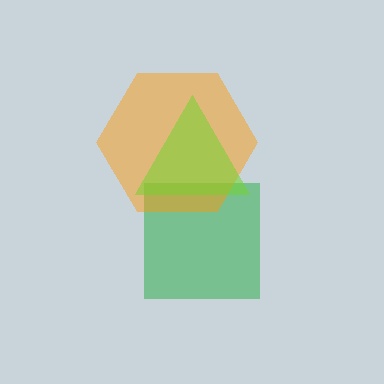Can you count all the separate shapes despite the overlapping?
Yes, there are 3 separate shapes.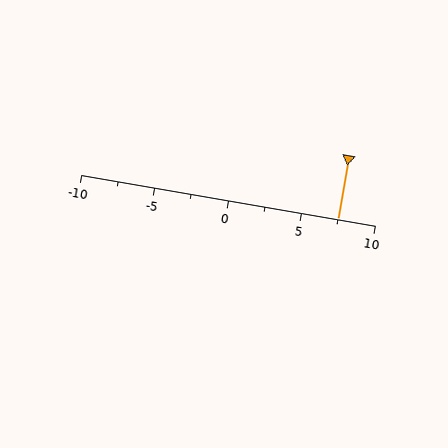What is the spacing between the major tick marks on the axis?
The major ticks are spaced 5 apart.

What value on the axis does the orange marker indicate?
The marker indicates approximately 7.5.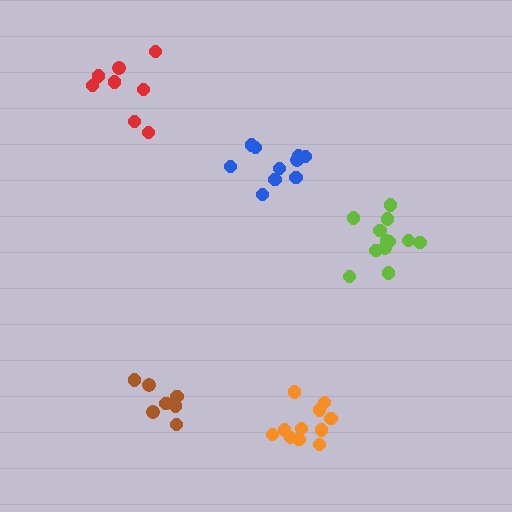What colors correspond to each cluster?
The clusters are colored: orange, lime, blue, red, brown.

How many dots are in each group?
Group 1: 11 dots, Group 2: 12 dots, Group 3: 10 dots, Group 4: 8 dots, Group 5: 7 dots (48 total).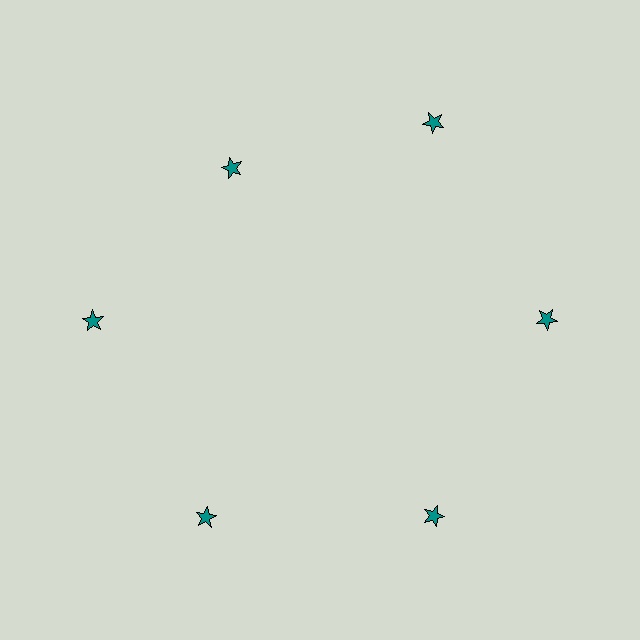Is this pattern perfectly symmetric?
No. The 6 teal stars are arranged in a ring, but one element near the 11 o'clock position is pulled inward toward the center, breaking the 6-fold rotational symmetry.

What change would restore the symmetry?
The symmetry would be restored by moving it outward, back onto the ring so that all 6 stars sit at equal angles and equal distance from the center.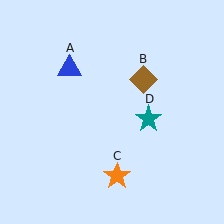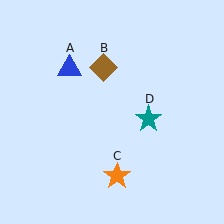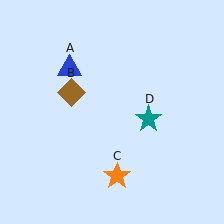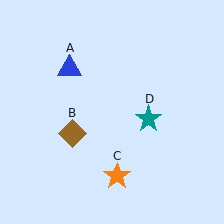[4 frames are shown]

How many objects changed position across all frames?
1 object changed position: brown diamond (object B).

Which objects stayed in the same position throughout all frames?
Blue triangle (object A) and orange star (object C) and teal star (object D) remained stationary.